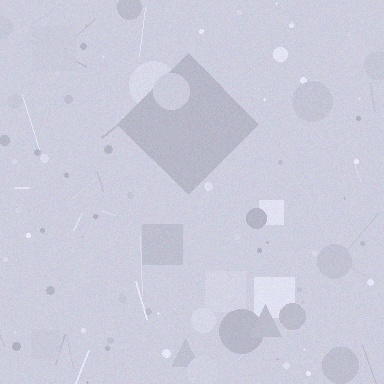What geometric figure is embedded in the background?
A diamond is embedded in the background.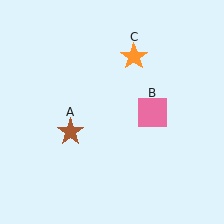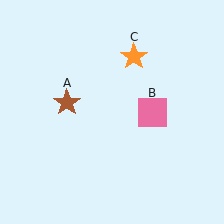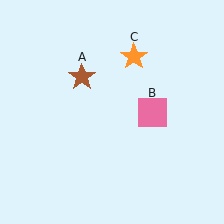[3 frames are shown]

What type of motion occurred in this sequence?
The brown star (object A) rotated clockwise around the center of the scene.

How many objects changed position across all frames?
1 object changed position: brown star (object A).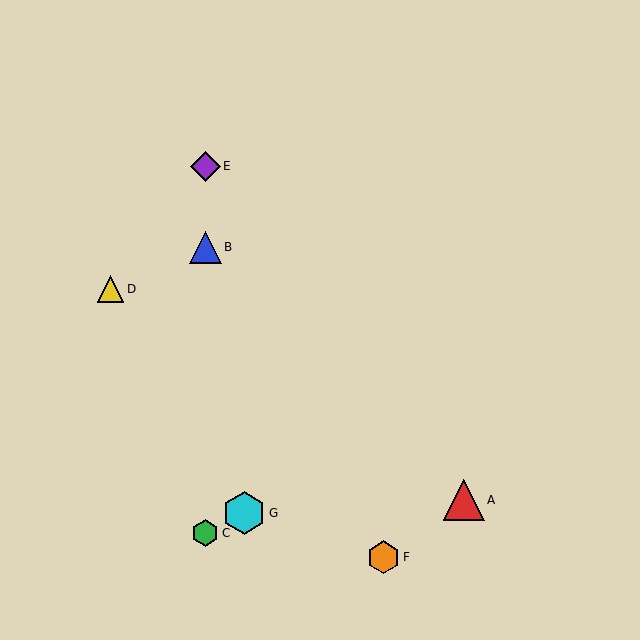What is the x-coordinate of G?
Object G is at x≈244.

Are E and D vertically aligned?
No, E is at x≈205 and D is at x≈110.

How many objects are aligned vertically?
3 objects (B, C, E) are aligned vertically.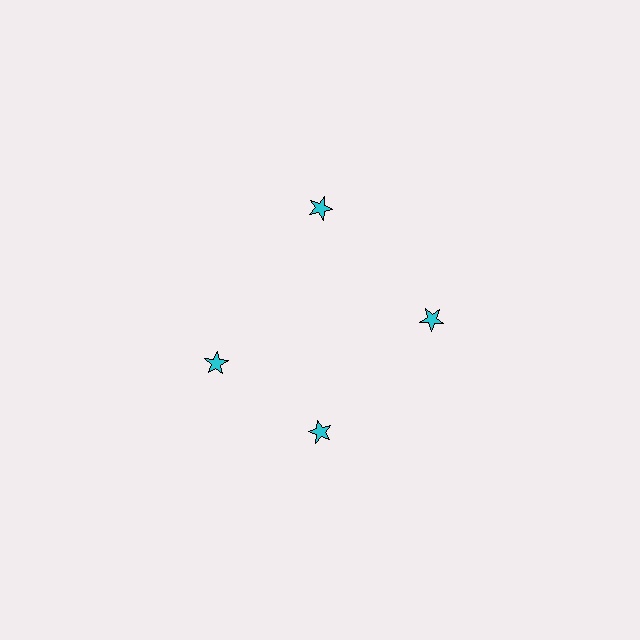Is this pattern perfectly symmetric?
No. The 4 cyan stars are arranged in a ring, but one element near the 9 o'clock position is rotated out of alignment along the ring, breaking the 4-fold rotational symmetry.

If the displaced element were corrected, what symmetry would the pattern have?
It would have 4-fold rotational symmetry — the pattern would map onto itself every 90 degrees.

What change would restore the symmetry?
The symmetry would be restored by rotating it back into even spacing with its neighbors so that all 4 stars sit at equal angles and equal distance from the center.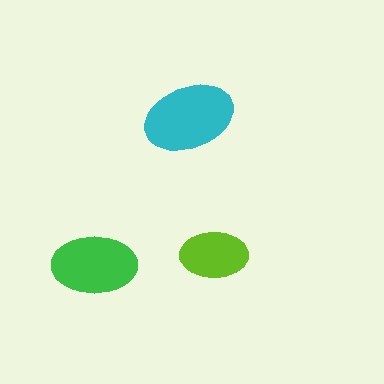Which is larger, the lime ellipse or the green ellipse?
The green one.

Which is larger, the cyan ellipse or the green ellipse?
The cyan one.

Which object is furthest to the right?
The lime ellipse is rightmost.